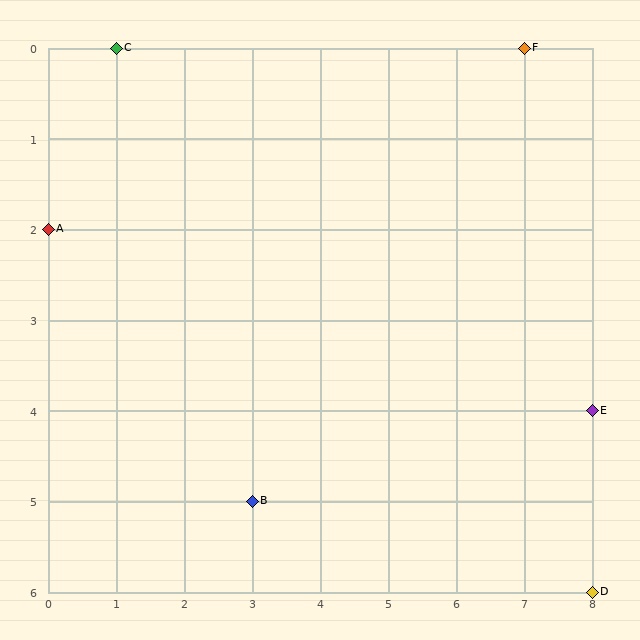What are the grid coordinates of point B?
Point B is at grid coordinates (3, 5).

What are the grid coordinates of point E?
Point E is at grid coordinates (8, 4).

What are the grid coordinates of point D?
Point D is at grid coordinates (8, 6).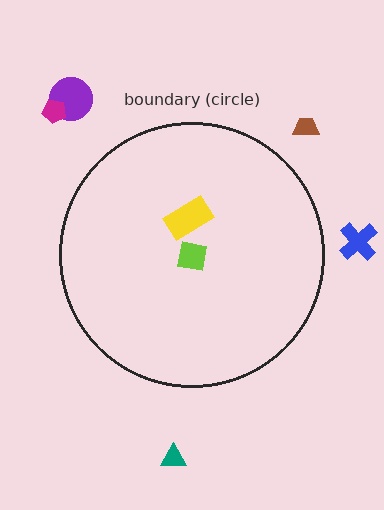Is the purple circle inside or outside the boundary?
Outside.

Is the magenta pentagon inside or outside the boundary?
Outside.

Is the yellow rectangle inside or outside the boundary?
Inside.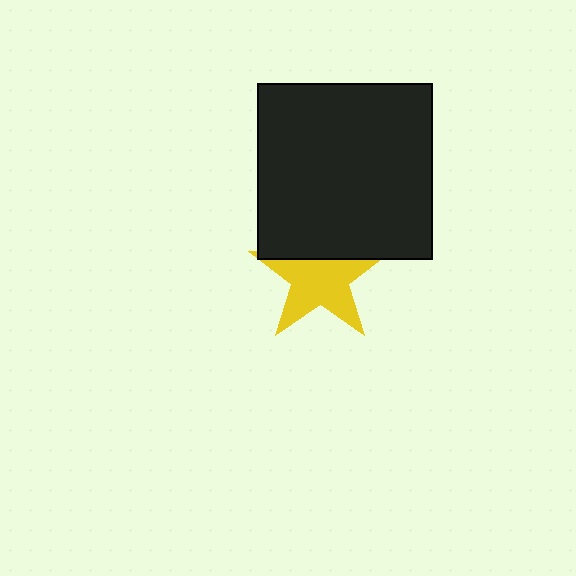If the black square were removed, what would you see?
You would see the complete yellow star.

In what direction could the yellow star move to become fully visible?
The yellow star could move down. That would shift it out from behind the black square entirely.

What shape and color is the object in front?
The object in front is a black square.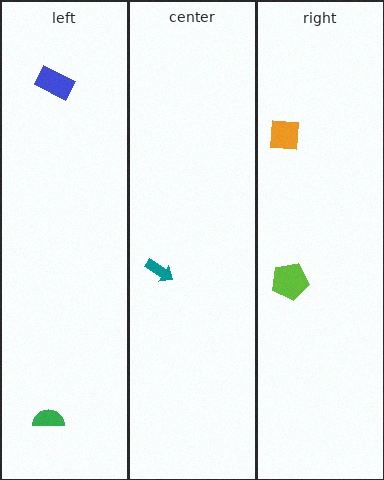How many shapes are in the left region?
2.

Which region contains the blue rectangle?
The left region.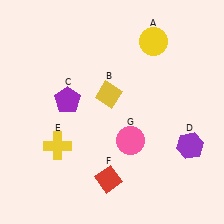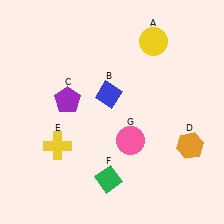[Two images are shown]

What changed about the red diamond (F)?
In Image 1, F is red. In Image 2, it changed to green.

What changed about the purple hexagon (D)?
In Image 1, D is purple. In Image 2, it changed to orange.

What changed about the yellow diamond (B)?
In Image 1, B is yellow. In Image 2, it changed to blue.